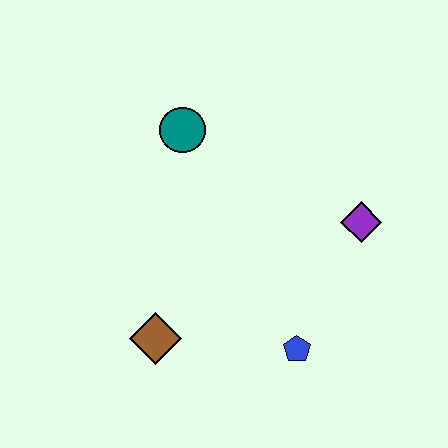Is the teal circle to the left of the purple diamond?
Yes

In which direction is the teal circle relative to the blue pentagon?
The teal circle is above the blue pentagon.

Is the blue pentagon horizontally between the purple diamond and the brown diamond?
Yes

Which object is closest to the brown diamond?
The blue pentagon is closest to the brown diamond.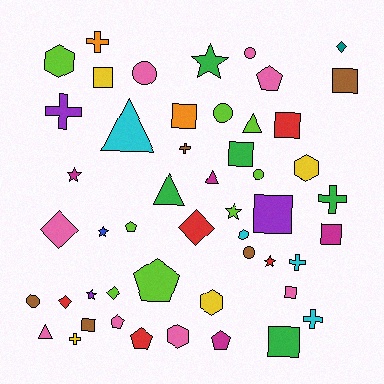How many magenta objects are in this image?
There are 4 magenta objects.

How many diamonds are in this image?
There are 5 diamonds.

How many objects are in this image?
There are 50 objects.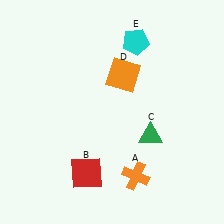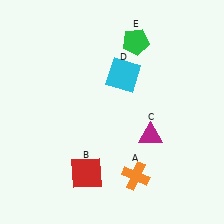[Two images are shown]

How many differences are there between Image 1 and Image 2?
There are 3 differences between the two images.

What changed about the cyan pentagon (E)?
In Image 1, E is cyan. In Image 2, it changed to green.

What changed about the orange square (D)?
In Image 1, D is orange. In Image 2, it changed to cyan.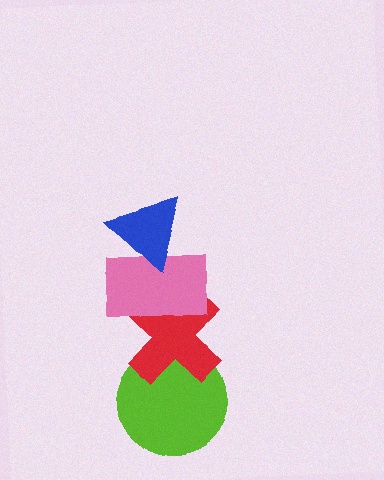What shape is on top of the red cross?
The pink rectangle is on top of the red cross.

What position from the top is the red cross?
The red cross is 3rd from the top.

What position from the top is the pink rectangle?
The pink rectangle is 2nd from the top.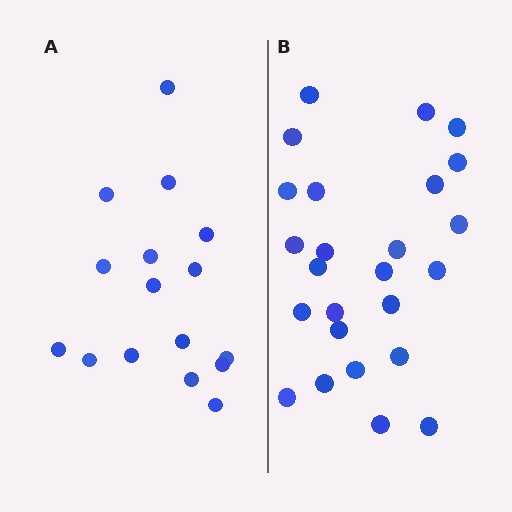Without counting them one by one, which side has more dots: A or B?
Region B (the right region) has more dots.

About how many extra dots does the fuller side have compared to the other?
Region B has roughly 8 or so more dots than region A.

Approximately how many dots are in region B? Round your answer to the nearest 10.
About 20 dots. (The exact count is 25, which rounds to 20.)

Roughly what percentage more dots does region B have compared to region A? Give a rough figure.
About 55% more.